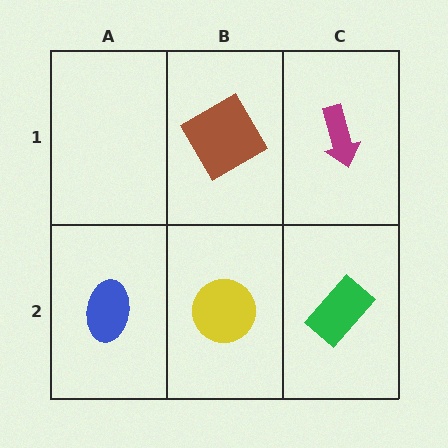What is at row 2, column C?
A green rectangle.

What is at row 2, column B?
A yellow circle.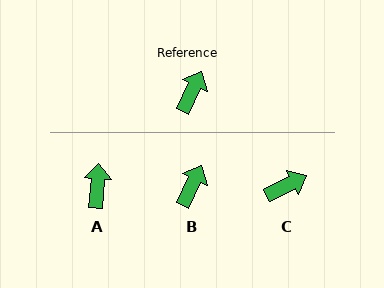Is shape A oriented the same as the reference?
No, it is off by about 22 degrees.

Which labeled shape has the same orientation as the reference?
B.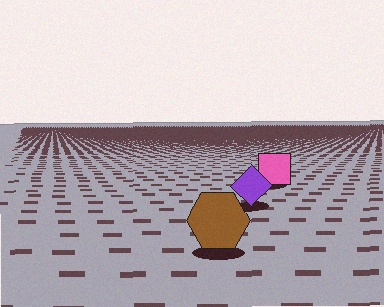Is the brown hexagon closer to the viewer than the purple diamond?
Yes. The brown hexagon is closer — you can tell from the texture gradient: the ground texture is coarser near it.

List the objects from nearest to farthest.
From nearest to farthest: the brown hexagon, the purple diamond, the pink square.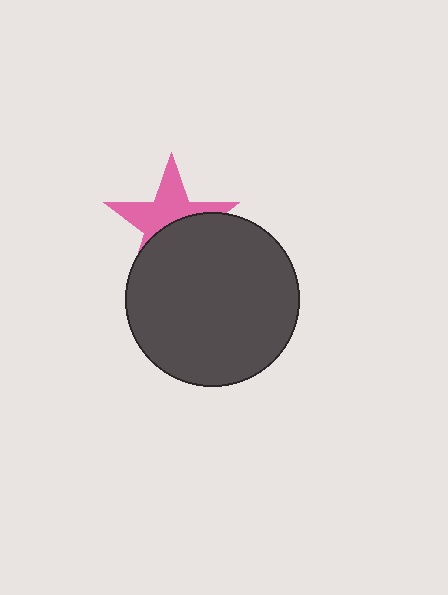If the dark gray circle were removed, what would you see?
You would see the complete pink star.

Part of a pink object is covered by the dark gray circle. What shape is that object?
It is a star.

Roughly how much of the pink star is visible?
About half of it is visible (roughly 51%).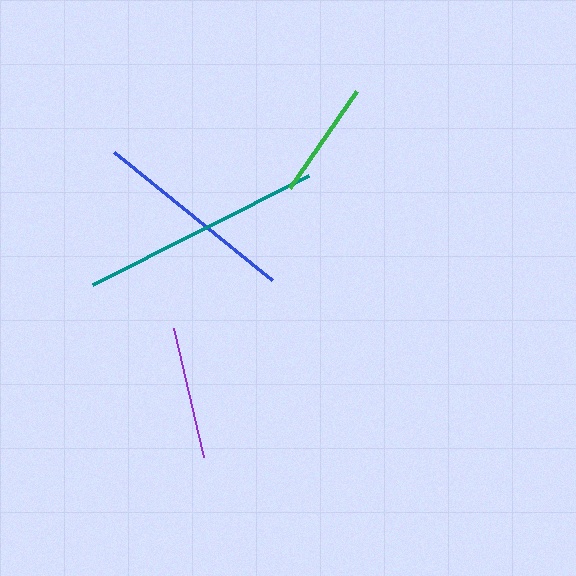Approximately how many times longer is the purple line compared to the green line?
The purple line is approximately 1.1 times the length of the green line.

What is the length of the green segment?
The green segment is approximately 118 pixels long.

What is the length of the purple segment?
The purple segment is approximately 133 pixels long.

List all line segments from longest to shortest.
From longest to shortest: teal, blue, purple, green.